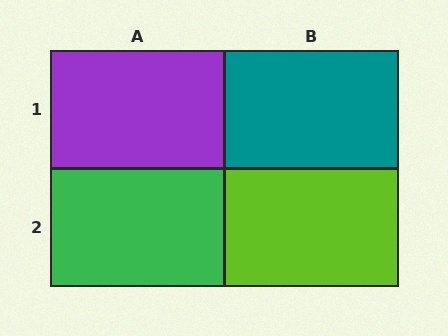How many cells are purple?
1 cell is purple.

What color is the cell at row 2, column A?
Green.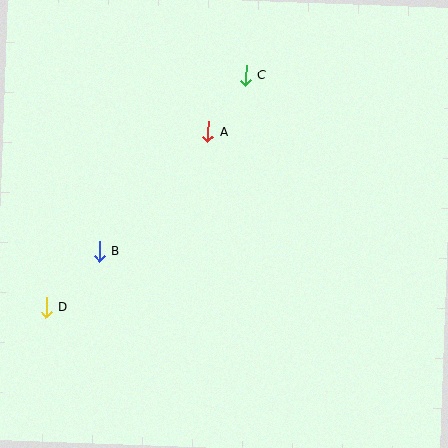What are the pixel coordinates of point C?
Point C is at (245, 75).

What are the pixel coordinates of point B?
Point B is at (99, 251).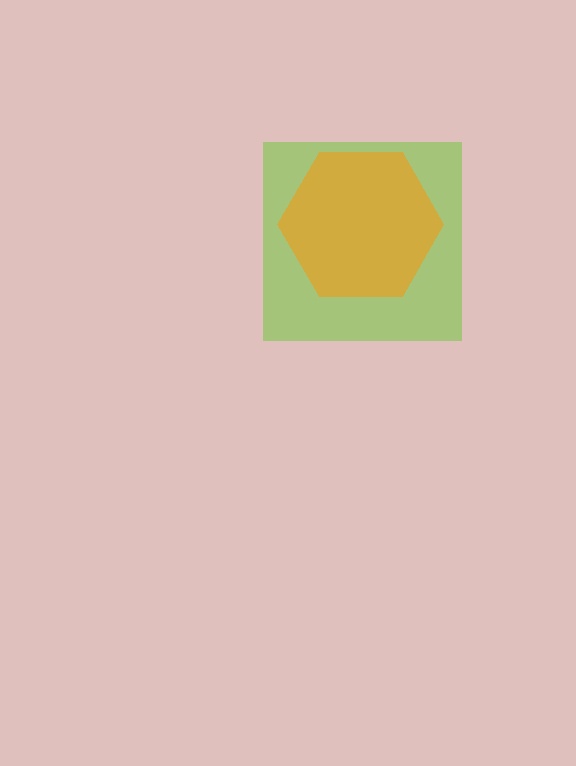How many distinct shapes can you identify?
There are 2 distinct shapes: a lime square, an orange hexagon.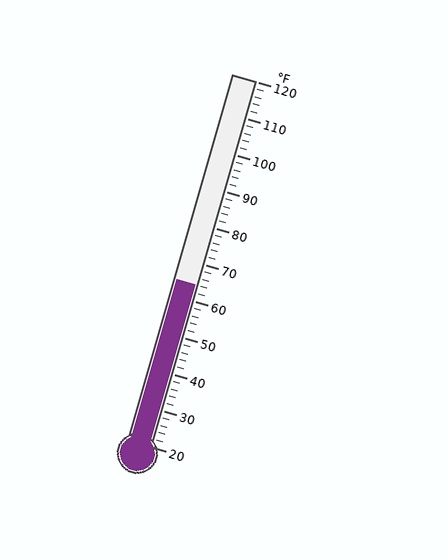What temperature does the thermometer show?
The thermometer shows approximately 64°F.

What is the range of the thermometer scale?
The thermometer scale ranges from 20°F to 120°F.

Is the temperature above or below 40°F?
The temperature is above 40°F.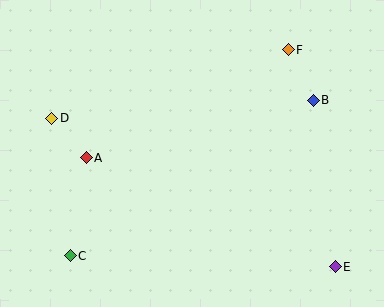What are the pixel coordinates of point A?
Point A is at (86, 158).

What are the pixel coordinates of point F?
Point F is at (288, 50).